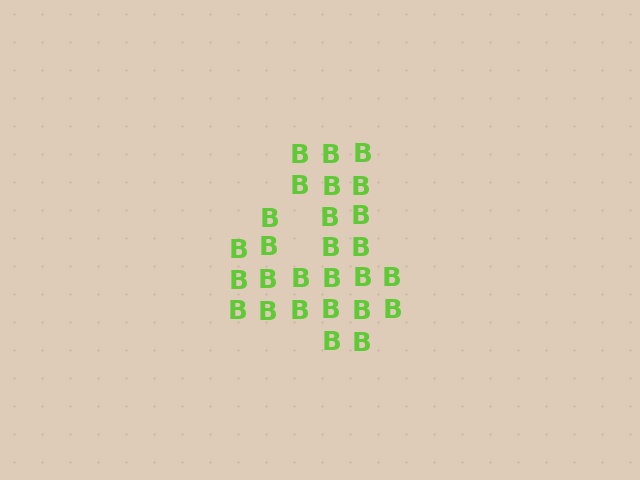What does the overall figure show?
The overall figure shows the digit 4.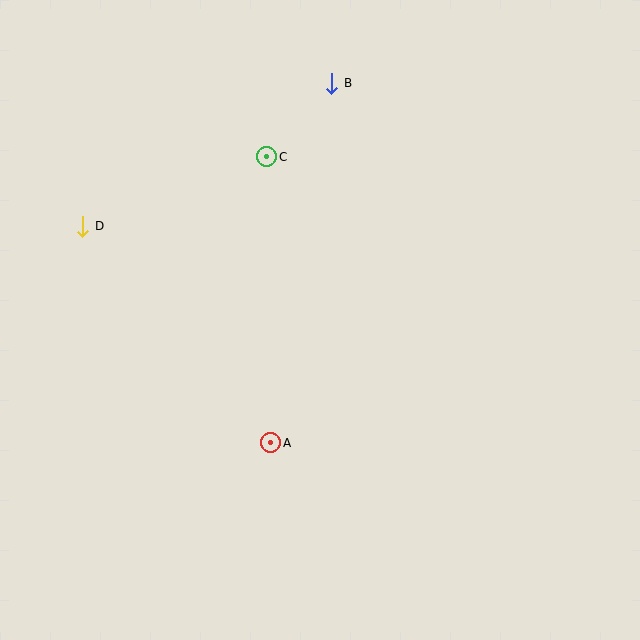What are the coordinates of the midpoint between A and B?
The midpoint between A and B is at (301, 263).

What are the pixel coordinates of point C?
Point C is at (267, 157).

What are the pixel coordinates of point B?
Point B is at (332, 83).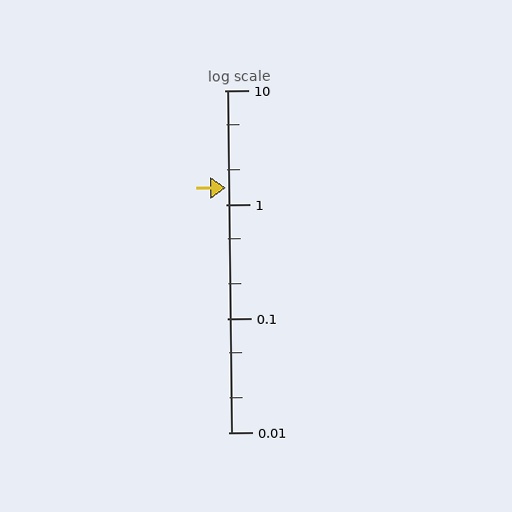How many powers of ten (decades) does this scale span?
The scale spans 3 decades, from 0.01 to 10.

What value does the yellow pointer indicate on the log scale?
The pointer indicates approximately 1.4.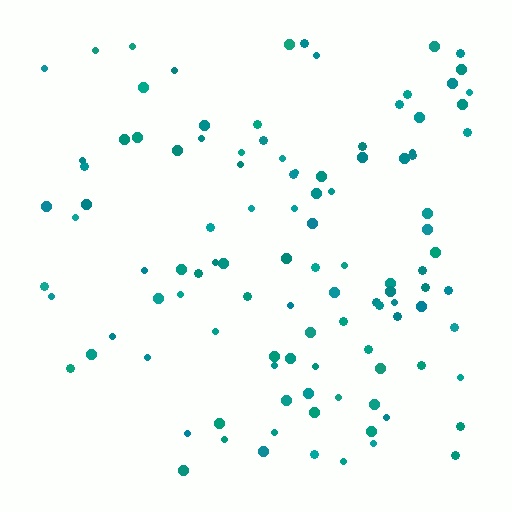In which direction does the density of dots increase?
From left to right, with the right side densest.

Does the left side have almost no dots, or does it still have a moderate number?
Still a moderate number, just noticeably fewer than the right.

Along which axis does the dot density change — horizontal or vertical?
Horizontal.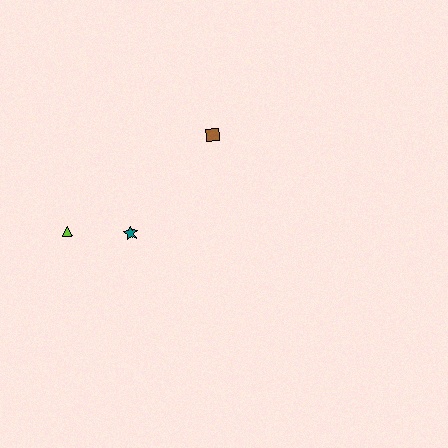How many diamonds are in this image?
There are no diamonds.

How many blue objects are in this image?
There are no blue objects.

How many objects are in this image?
There are 3 objects.